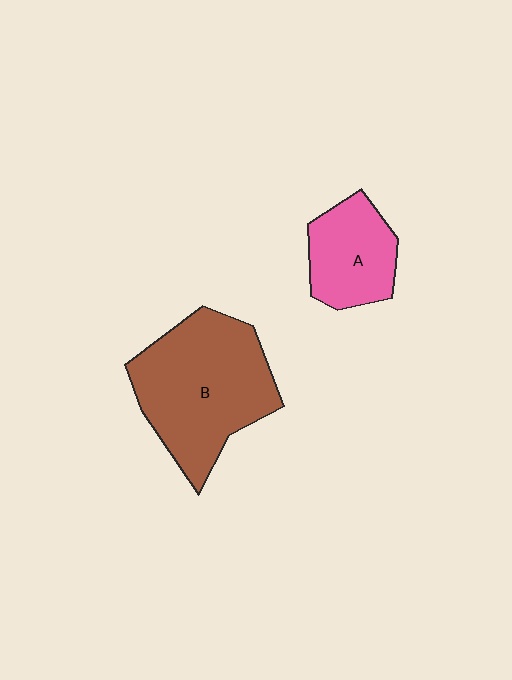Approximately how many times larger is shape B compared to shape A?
Approximately 2.0 times.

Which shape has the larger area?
Shape B (brown).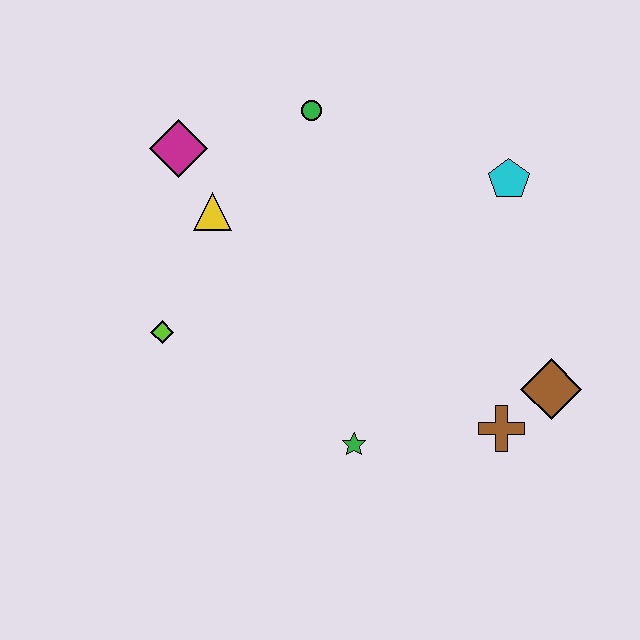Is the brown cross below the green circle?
Yes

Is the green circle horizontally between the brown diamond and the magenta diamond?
Yes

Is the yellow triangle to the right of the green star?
No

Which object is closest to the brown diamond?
The brown cross is closest to the brown diamond.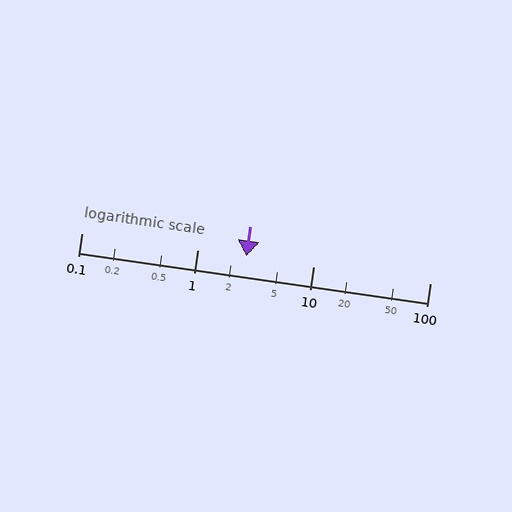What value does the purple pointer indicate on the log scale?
The pointer indicates approximately 2.6.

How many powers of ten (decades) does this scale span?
The scale spans 3 decades, from 0.1 to 100.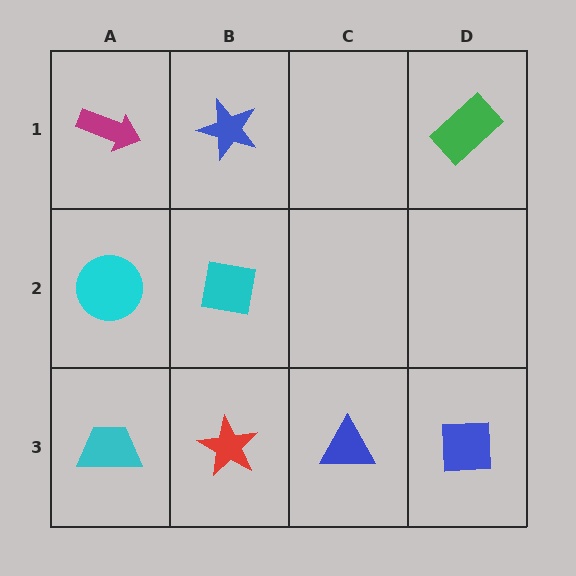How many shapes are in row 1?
3 shapes.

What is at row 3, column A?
A cyan trapezoid.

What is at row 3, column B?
A red star.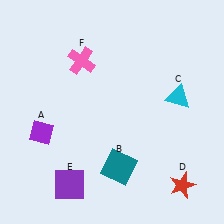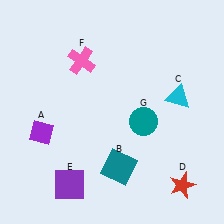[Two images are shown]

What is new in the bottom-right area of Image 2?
A teal circle (G) was added in the bottom-right area of Image 2.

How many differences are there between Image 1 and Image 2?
There is 1 difference between the two images.